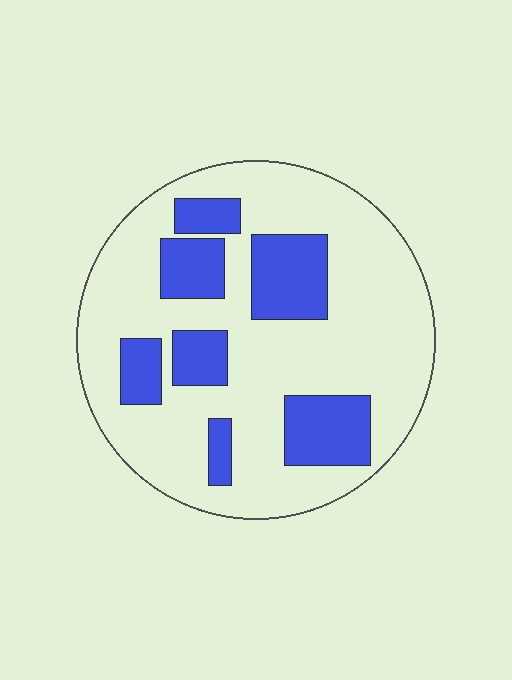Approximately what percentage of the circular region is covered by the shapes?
Approximately 25%.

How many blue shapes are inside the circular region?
7.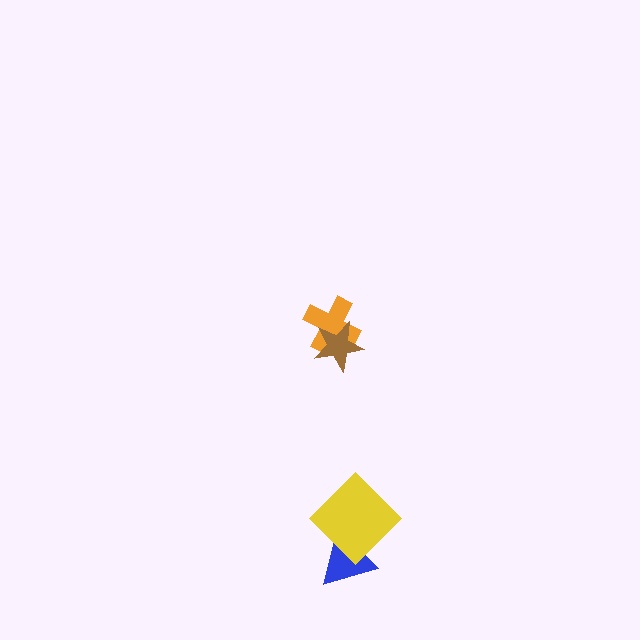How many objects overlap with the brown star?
1 object overlaps with the brown star.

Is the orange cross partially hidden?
Yes, it is partially covered by another shape.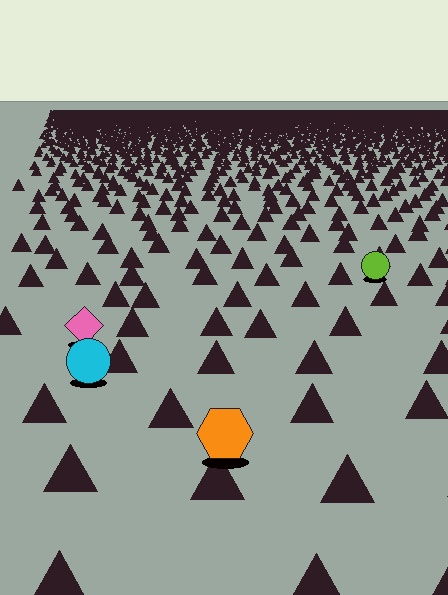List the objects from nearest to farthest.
From nearest to farthest: the orange hexagon, the cyan circle, the pink diamond, the lime circle.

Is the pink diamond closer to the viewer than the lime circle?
Yes. The pink diamond is closer — you can tell from the texture gradient: the ground texture is coarser near it.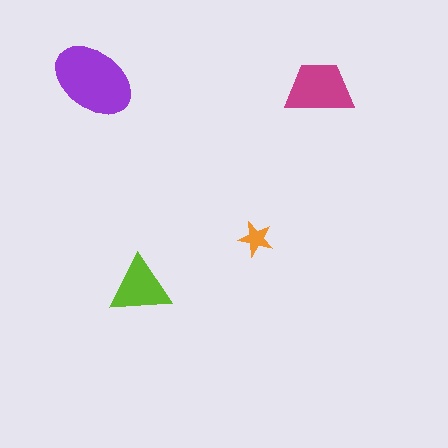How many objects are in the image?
There are 4 objects in the image.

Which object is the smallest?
The orange star.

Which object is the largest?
The purple ellipse.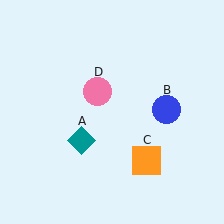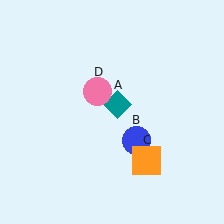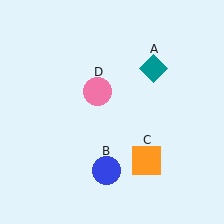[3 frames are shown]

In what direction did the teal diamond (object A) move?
The teal diamond (object A) moved up and to the right.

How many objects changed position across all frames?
2 objects changed position: teal diamond (object A), blue circle (object B).